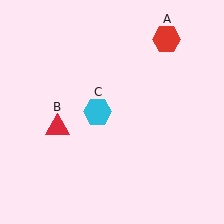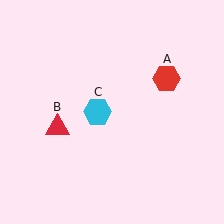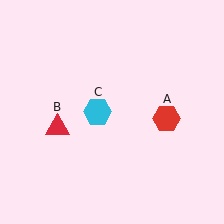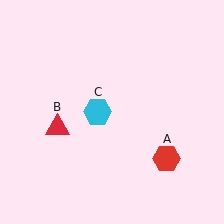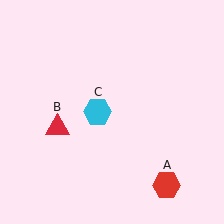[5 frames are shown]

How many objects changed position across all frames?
1 object changed position: red hexagon (object A).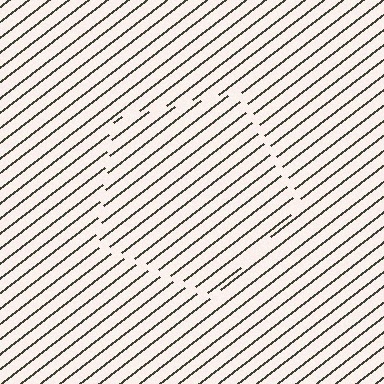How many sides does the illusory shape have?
5 sides — the line-ends trace a pentagon.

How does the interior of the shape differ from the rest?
The interior of the shape contains the same grating, shifted by half a period — the contour is defined by the phase discontinuity where line-ends from the inner and outer gratings abut.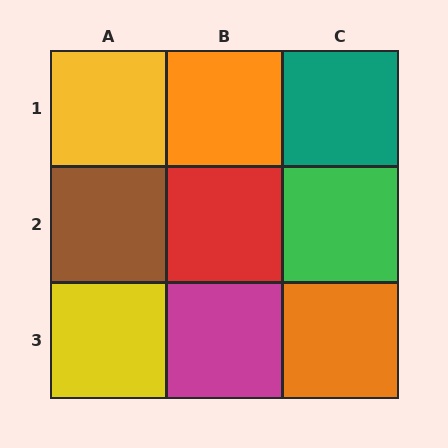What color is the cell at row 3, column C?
Orange.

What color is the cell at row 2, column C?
Green.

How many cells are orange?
2 cells are orange.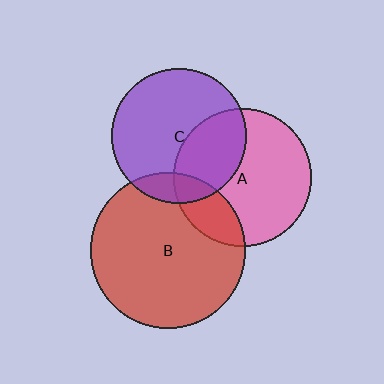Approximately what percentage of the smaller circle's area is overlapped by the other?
Approximately 35%.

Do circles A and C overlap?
Yes.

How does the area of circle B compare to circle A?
Approximately 1.3 times.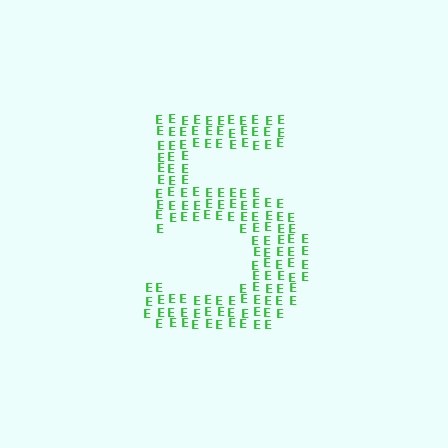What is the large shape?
The large shape is the digit 5.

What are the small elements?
The small elements are letter E's.